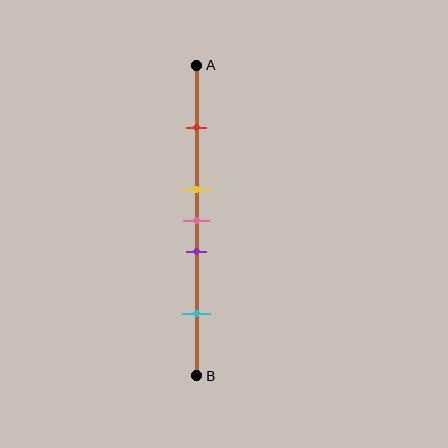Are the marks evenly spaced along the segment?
No, the marks are not evenly spaced.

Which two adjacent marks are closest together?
The yellow and pink marks are the closest adjacent pair.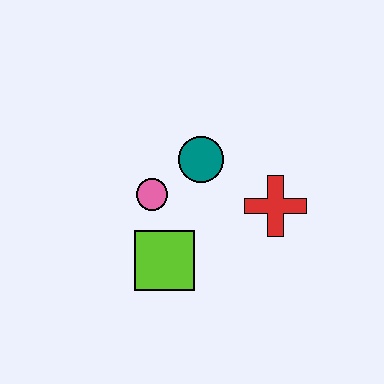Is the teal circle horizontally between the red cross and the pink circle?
Yes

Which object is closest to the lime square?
The pink circle is closest to the lime square.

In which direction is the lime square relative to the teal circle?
The lime square is below the teal circle.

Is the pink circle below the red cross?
No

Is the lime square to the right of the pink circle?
Yes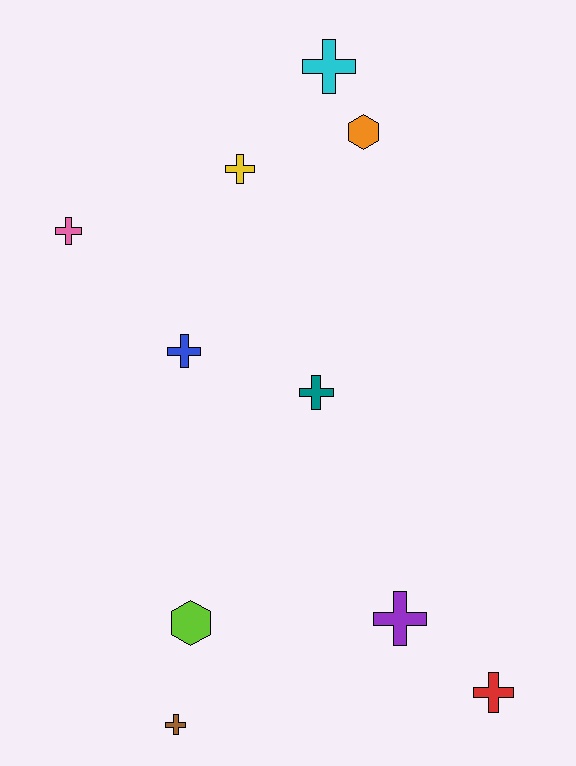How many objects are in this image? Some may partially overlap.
There are 10 objects.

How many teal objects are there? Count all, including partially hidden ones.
There is 1 teal object.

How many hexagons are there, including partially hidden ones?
There are 2 hexagons.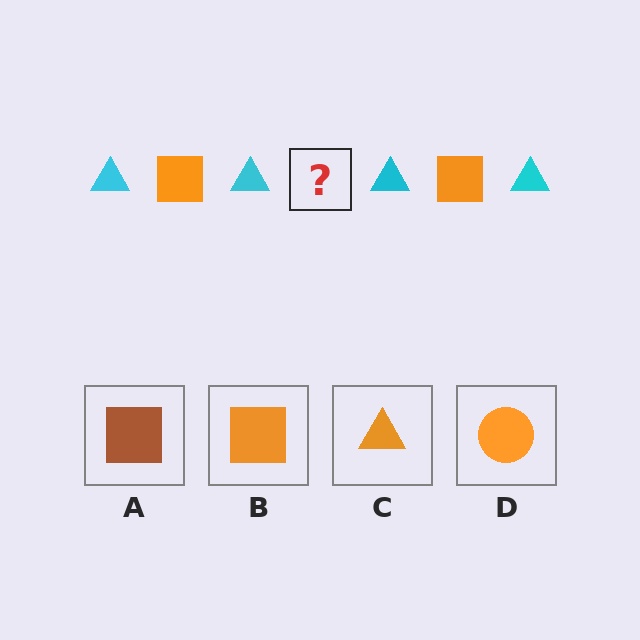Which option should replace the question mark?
Option B.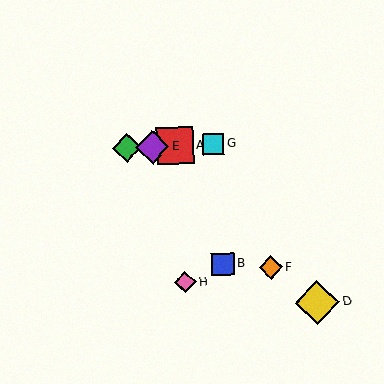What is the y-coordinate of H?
Object H is at y≈282.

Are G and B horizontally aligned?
No, G is at y≈144 and B is at y≈264.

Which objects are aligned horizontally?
Objects A, C, E, G are aligned horizontally.